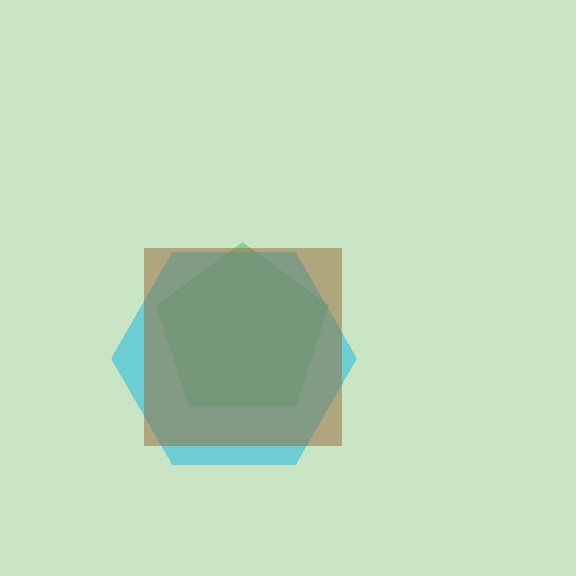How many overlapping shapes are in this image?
There are 3 overlapping shapes in the image.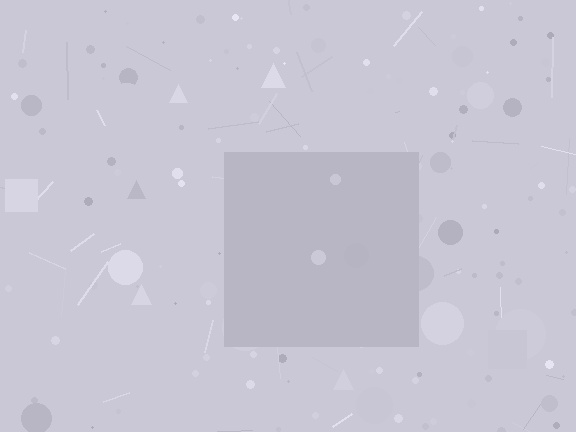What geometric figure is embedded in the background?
A square is embedded in the background.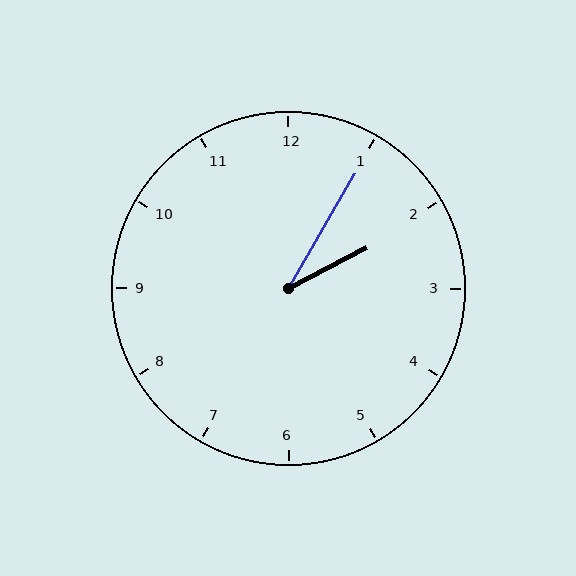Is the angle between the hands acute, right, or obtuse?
It is acute.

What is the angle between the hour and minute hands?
Approximately 32 degrees.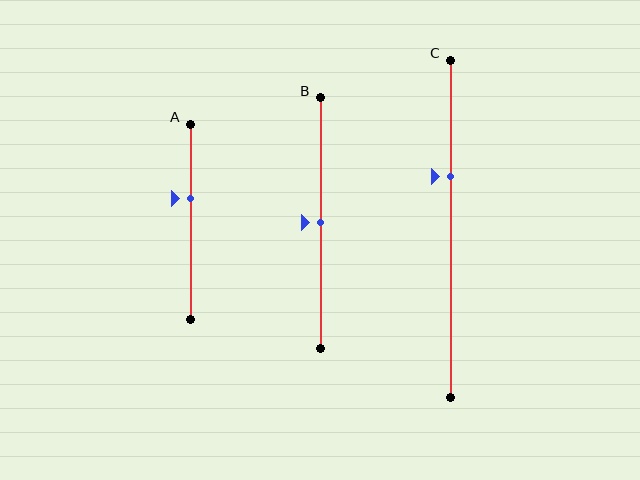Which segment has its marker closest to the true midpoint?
Segment B has its marker closest to the true midpoint.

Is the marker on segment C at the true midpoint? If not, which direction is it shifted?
No, the marker on segment C is shifted upward by about 15% of the segment length.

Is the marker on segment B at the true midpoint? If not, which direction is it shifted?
Yes, the marker on segment B is at the true midpoint.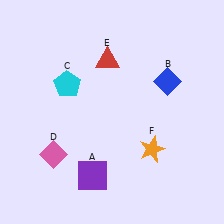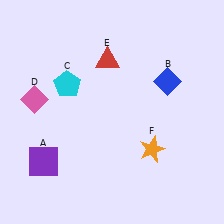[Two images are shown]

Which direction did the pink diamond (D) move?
The pink diamond (D) moved up.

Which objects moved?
The objects that moved are: the purple square (A), the pink diamond (D).